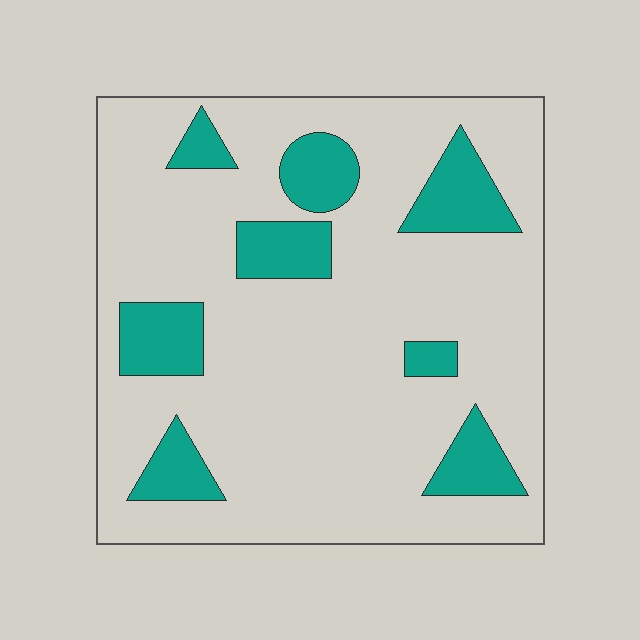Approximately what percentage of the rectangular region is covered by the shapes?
Approximately 20%.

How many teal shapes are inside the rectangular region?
8.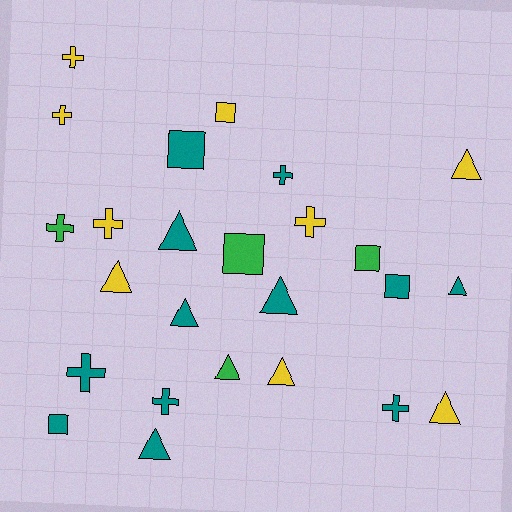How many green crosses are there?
There is 1 green cross.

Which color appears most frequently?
Teal, with 12 objects.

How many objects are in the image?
There are 25 objects.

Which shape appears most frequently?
Triangle, with 10 objects.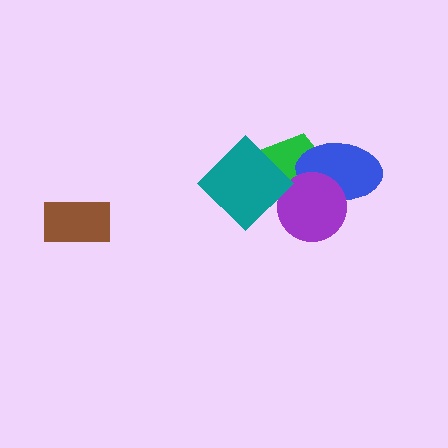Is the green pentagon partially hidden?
Yes, it is partially covered by another shape.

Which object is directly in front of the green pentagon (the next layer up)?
The blue ellipse is directly in front of the green pentagon.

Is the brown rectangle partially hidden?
No, no other shape covers it.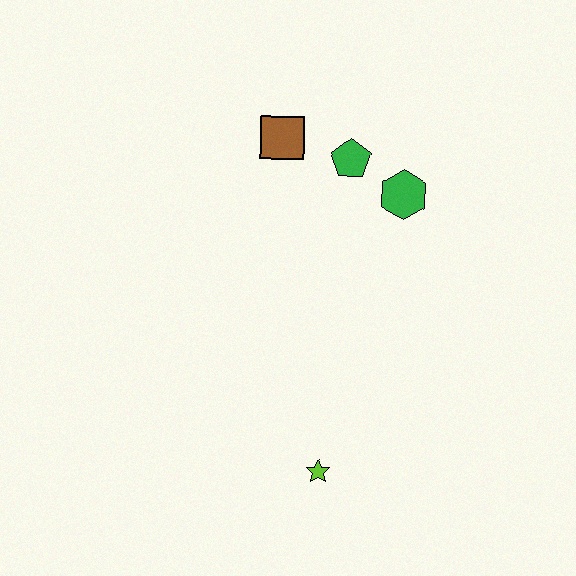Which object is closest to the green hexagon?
The green pentagon is closest to the green hexagon.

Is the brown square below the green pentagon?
No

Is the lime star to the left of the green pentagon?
Yes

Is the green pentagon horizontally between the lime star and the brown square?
No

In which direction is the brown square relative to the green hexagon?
The brown square is to the left of the green hexagon.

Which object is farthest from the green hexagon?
The lime star is farthest from the green hexagon.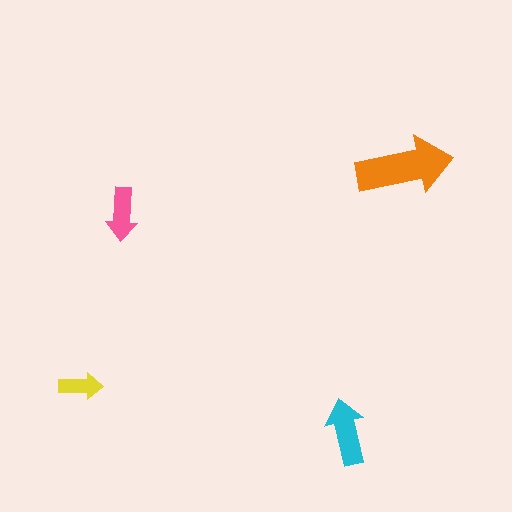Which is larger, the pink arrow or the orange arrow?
The orange one.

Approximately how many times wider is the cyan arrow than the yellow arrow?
About 1.5 times wider.